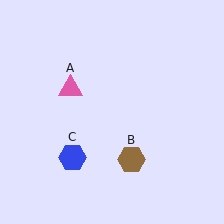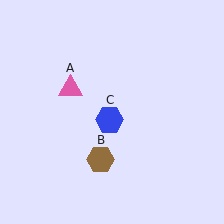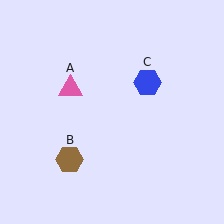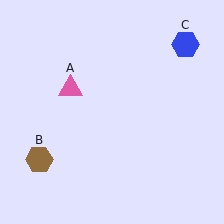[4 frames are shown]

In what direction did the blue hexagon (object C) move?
The blue hexagon (object C) moved up and to the right.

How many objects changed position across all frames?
2 objects changed position: brown hexagon (object B), blue hexagon (object C).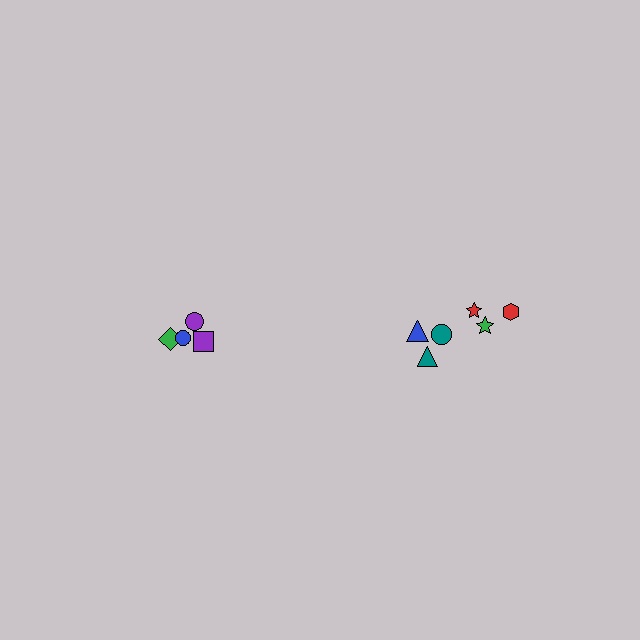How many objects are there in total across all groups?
There are 10 objects.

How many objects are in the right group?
There are 6 objects.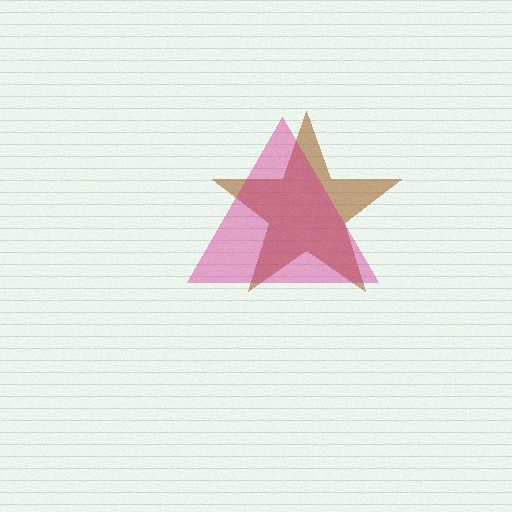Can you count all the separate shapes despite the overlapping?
Yes, there are 2 separate shapes.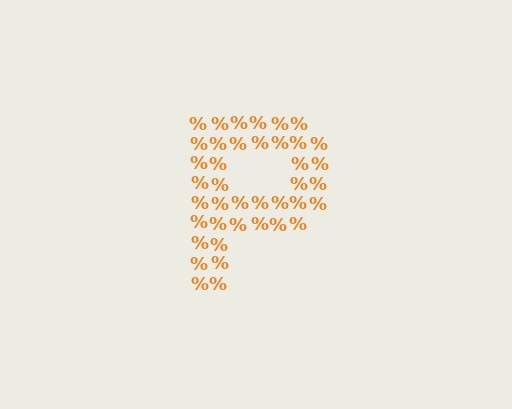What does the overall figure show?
The overall figure shows the letter P.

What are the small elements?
The small elements are percent signs.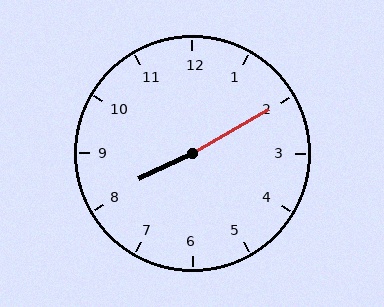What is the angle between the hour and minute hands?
Approximately 175 degrees.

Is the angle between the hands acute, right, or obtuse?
It is obtuse.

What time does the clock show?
8:10.